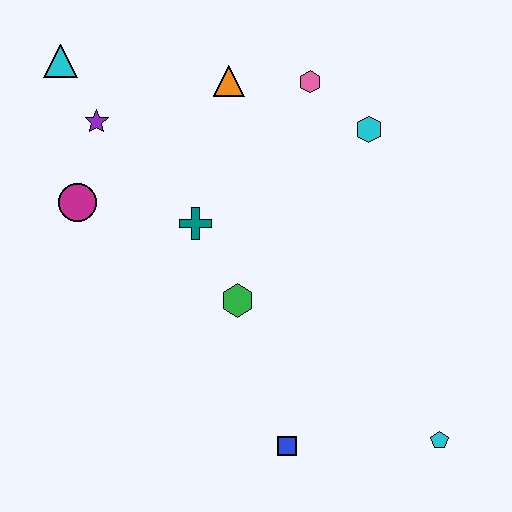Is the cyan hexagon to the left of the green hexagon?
No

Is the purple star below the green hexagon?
No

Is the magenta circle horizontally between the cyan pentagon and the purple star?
No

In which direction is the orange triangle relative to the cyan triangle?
The orange triangle is to the right of the cyan triangle.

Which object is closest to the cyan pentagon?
The blue square is closest to the cyan pentagon.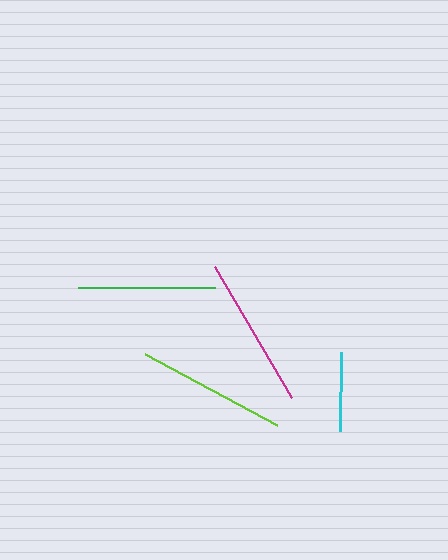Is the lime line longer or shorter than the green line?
The lime line is longer than the green line.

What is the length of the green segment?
The green segment is approximately 136 pixels long.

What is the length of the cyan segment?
The cyan segment is approximately 80 pixels long.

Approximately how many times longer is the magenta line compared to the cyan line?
The magenta line is approximately 1.9 times the length of the cyan line.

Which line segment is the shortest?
The cyan line is the shortest at approximately 80 pixels.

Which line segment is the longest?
The magenta line is the longest at approximately 152 pixels.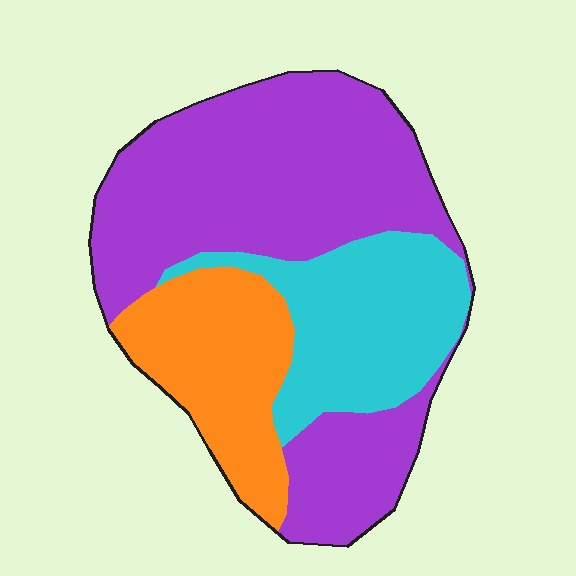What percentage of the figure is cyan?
Cyan covers roughly 25% of the figure.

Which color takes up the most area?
Purple, at roughly 55%.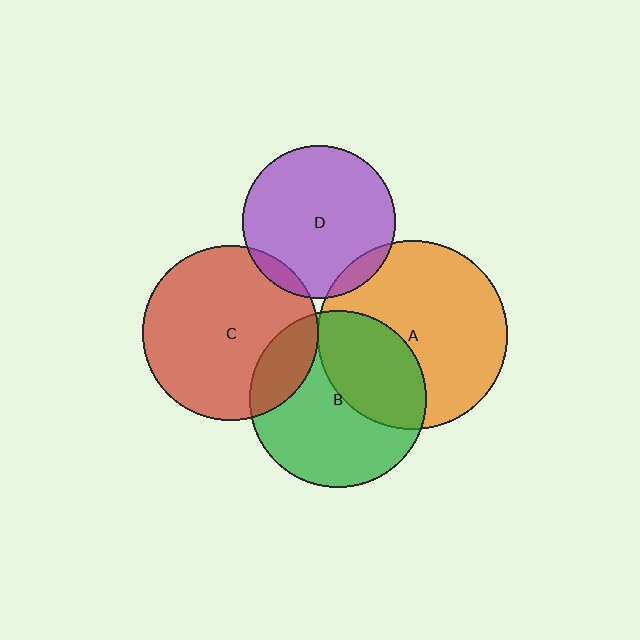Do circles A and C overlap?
Yes.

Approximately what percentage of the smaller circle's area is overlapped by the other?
Approximately 5%.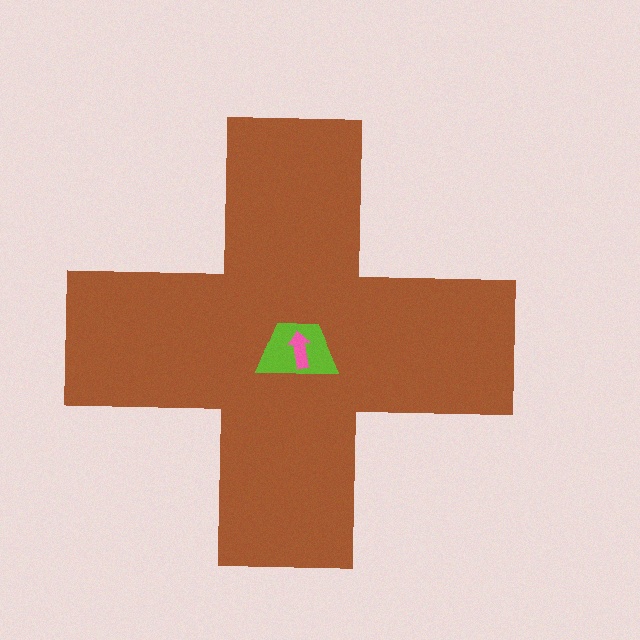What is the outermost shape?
The brown cross.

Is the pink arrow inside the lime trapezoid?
Yes.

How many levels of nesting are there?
3.